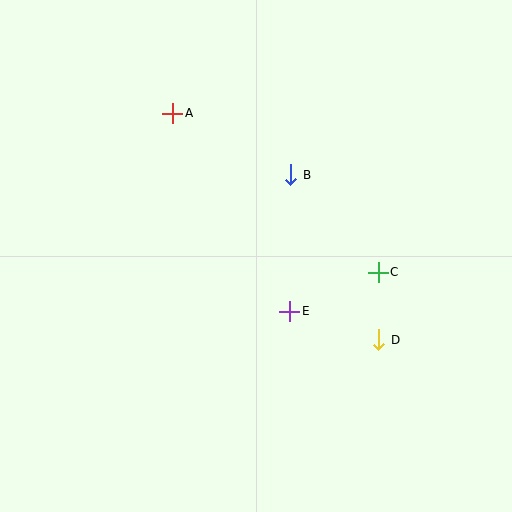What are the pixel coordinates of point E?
Point E is at (290, 311).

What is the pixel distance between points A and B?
The distance between A and B is 133 pixels.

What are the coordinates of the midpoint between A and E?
The midpoint between A and E is at (231, 212).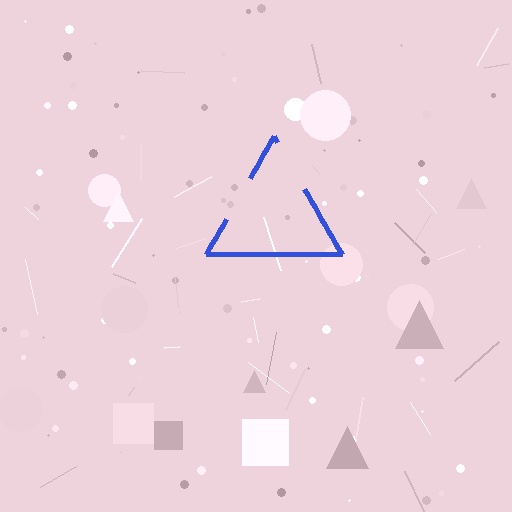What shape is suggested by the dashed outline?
The dashed outline suggests a triangle.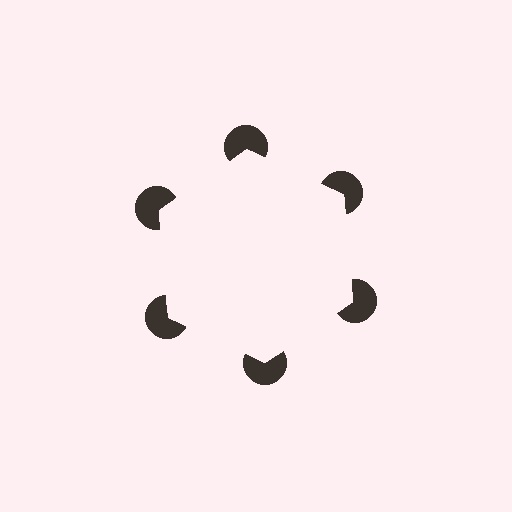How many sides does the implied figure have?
6 sides.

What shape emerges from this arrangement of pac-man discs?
An illusory hexagon — its edges are inferred from the aligned wedge cuts in the pac-man discs, not physically drawn.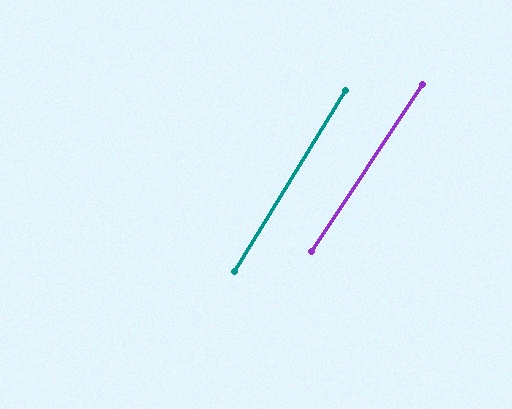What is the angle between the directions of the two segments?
Approximately 2 degrees.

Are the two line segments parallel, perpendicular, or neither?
Parallel — their directions differ by only 2.0°.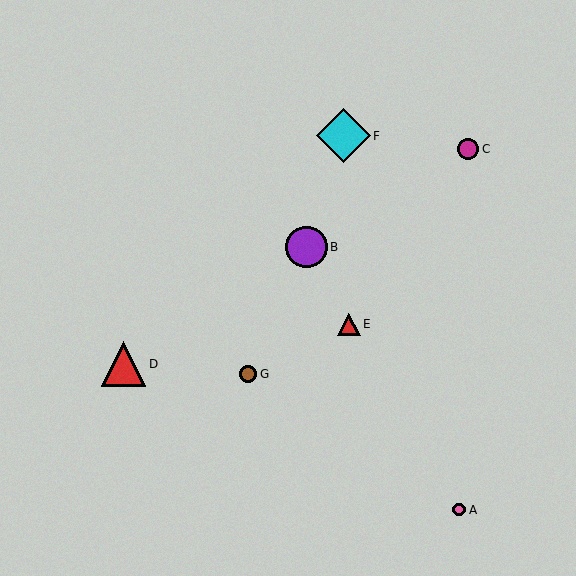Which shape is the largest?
The cyan diamond (labeled F) is the largest.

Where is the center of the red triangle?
The center of the red triangle is at (124, 364).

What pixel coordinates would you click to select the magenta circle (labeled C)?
Click at (468, 149) to select the magenta circle C.